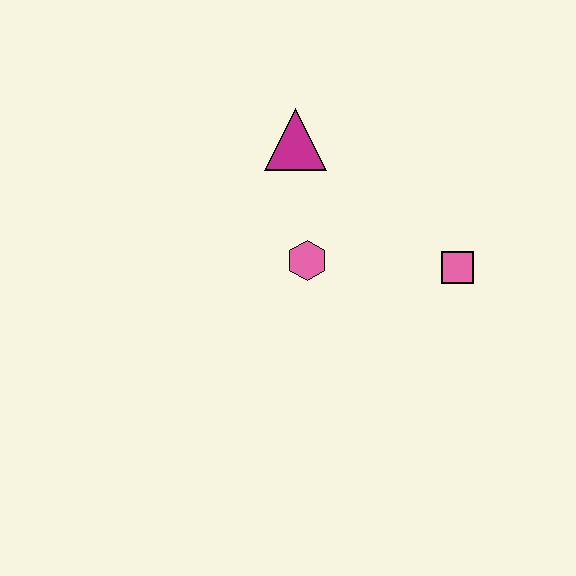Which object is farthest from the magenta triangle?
The pink square is farthest from the magenta triangle.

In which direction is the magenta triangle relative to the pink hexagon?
The magenta triangle is above the pink hexagon.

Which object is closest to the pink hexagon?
The magenta triangle is closest to the pink hexagon.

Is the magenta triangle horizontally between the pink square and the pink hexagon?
No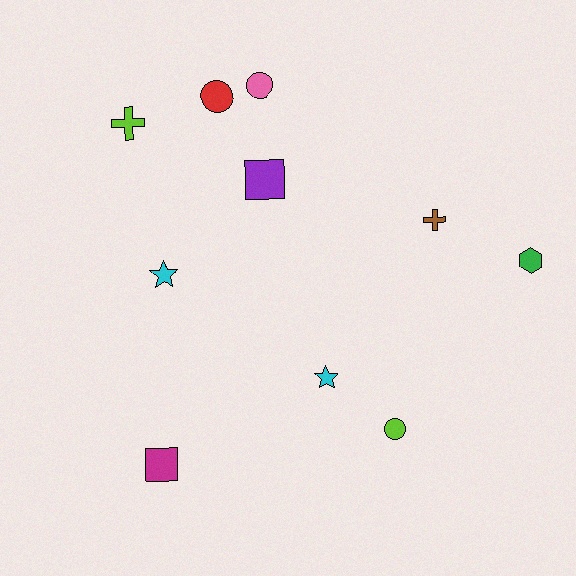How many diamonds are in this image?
There are no diamonds.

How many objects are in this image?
There are 10 objects.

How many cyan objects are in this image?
There are 2 cyan objects.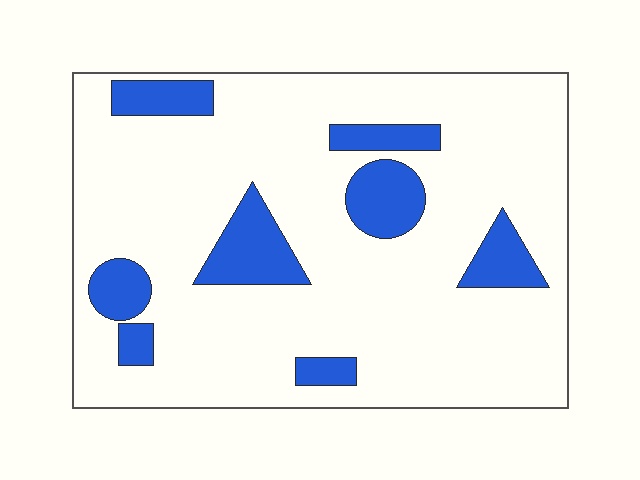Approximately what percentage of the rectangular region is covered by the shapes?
Approximately 15%.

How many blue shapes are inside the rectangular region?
8.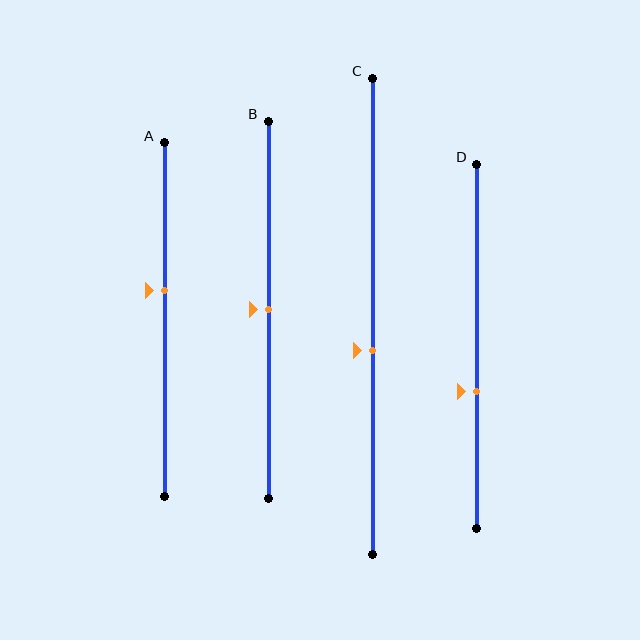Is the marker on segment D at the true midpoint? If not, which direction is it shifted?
No, the marker on segment D is shifted downward by about 13% of the segment length.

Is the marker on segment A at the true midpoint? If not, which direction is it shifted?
No, the marker on segment A is shifted upward by about 8% of the segment length.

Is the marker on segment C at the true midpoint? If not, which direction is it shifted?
No, the marker on segment C is shifted downward by about 7% of the segment length.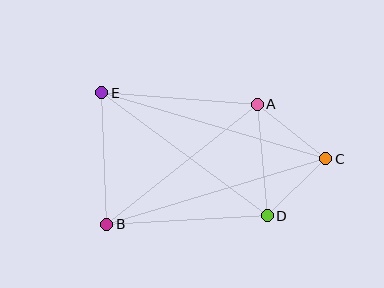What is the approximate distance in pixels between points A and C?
The distance between A and C is approximately 87 pixels.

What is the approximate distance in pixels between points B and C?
The distance between B and C is approximately 228 pixels.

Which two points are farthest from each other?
Points C and E are farthest from each other.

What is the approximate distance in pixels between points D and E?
The distance between D and E is approximately 206 pixels.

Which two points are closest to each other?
Points C and D are closest to each other.